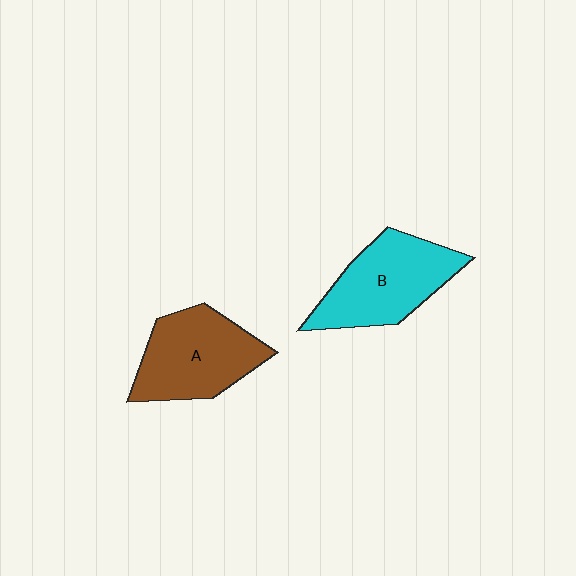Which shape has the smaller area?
Shape A (brown).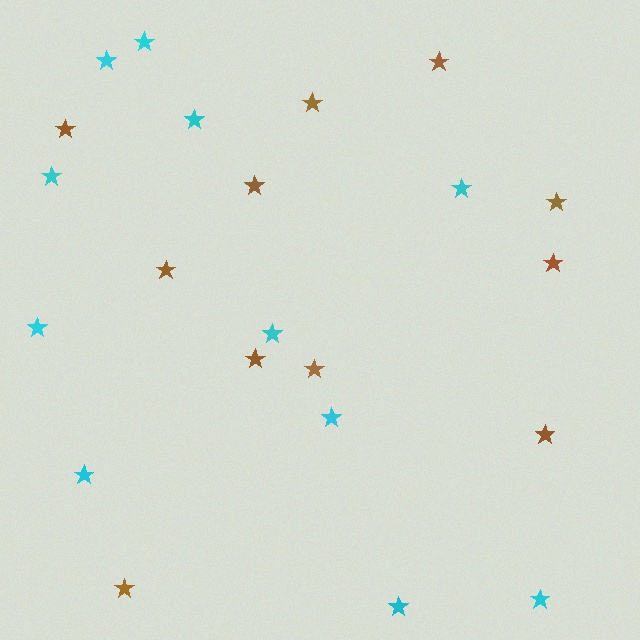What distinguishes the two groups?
There are 2 groups: one group of cyan stars (11) and one group of brown stars (11).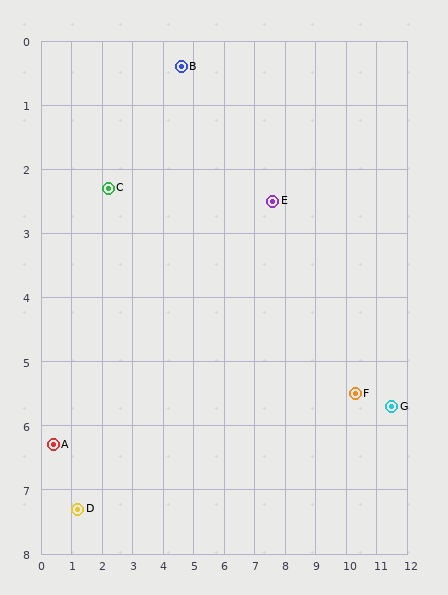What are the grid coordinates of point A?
Point A is at approximately (0.4, 6.3).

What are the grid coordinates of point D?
Point D is at approximately (1.2, 7.3).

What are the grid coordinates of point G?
Point G is at approximately (11.5, 5.7).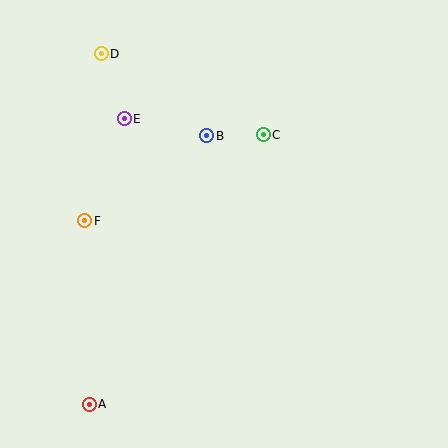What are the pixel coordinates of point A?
Point A is at (89, 404).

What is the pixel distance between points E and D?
The distance between E and D is 69 pixels.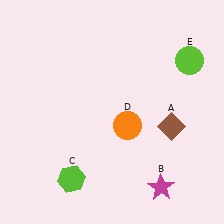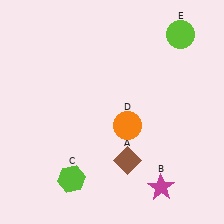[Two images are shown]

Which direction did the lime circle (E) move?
The lime circle (E) moved up.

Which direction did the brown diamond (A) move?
The brown diamond (A) moved left.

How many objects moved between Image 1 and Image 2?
2 objects moved between the two images.